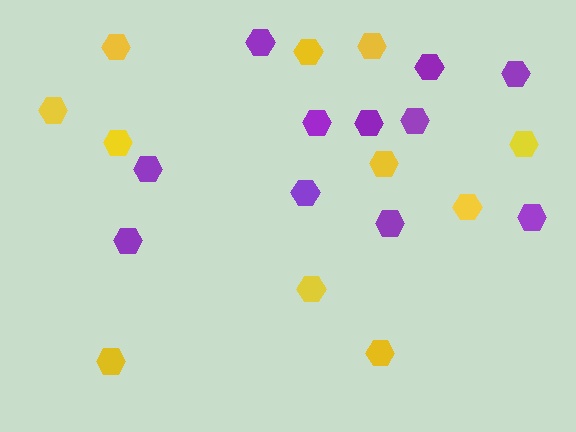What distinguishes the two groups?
There are 2 groups: one group of yellow hexagons (11) and one group of purple hexagons (11).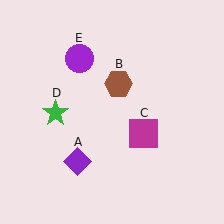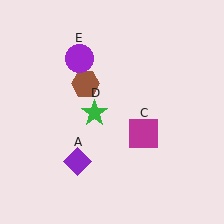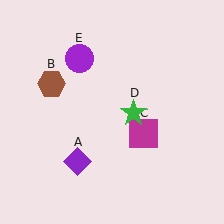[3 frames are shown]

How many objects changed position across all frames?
2 objects changed position: brown hexagon (object B), green star (object D).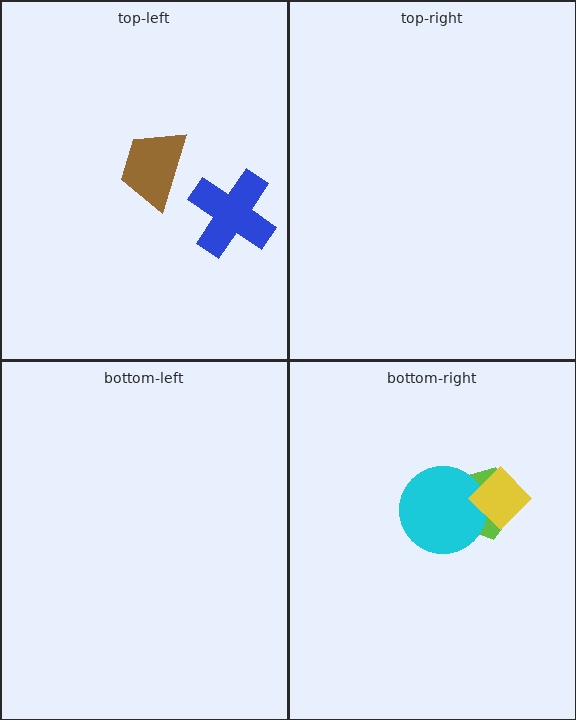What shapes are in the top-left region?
The blue cross, the brown trapezoid.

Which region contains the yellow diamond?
The bottom-right region.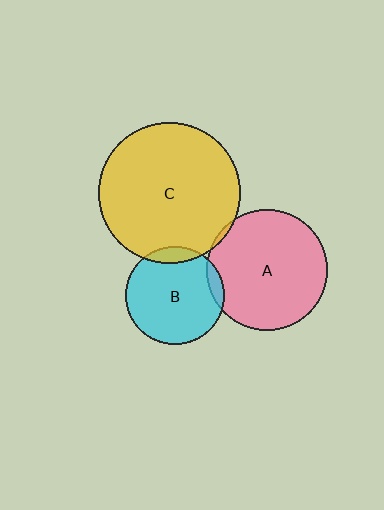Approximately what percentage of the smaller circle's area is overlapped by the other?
Approximately 5%.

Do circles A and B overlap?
Yes.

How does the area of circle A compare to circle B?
Approximately 1.5 times.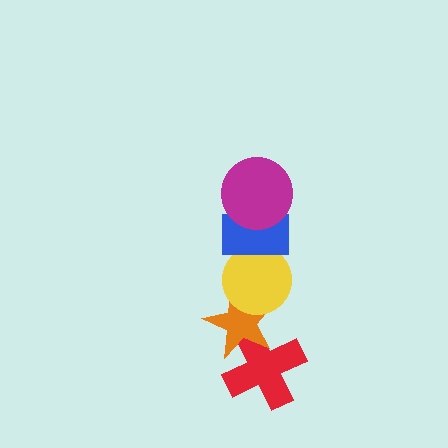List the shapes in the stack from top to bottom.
From top to bottom: the magenta circle, the blue rectangle, the yellow circle, the orange star, the red cross.